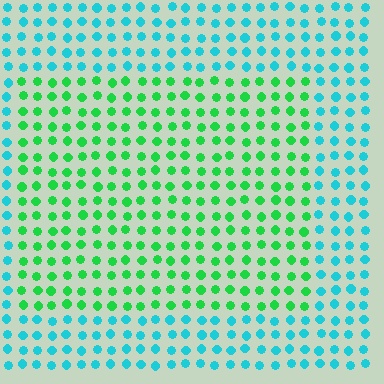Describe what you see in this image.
The image is filled with small cyan elements in a uniform arrangement. A rectangle-shaped region is visible where the elements are tinted to a slightly different hue, forming a subtle color boundary.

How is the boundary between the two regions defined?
The boundary is defined purely by a slight shift in hue (about 51 degrees). Spacing, size, and orientation are identical on both sides.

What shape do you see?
I see a rectangle.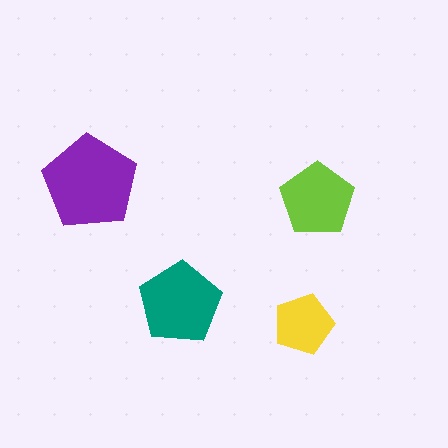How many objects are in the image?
There are 4 objects in the image.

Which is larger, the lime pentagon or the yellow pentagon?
The lime one.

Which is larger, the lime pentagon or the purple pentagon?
The purple one.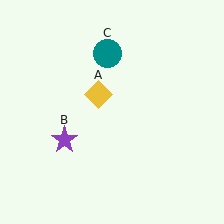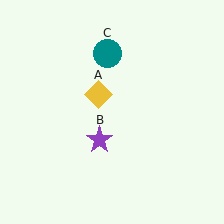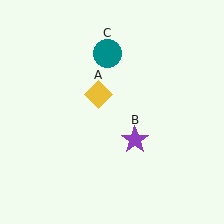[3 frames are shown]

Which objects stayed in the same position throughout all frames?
Yellow diamond (object A) and teal circle (object C) remained stationary.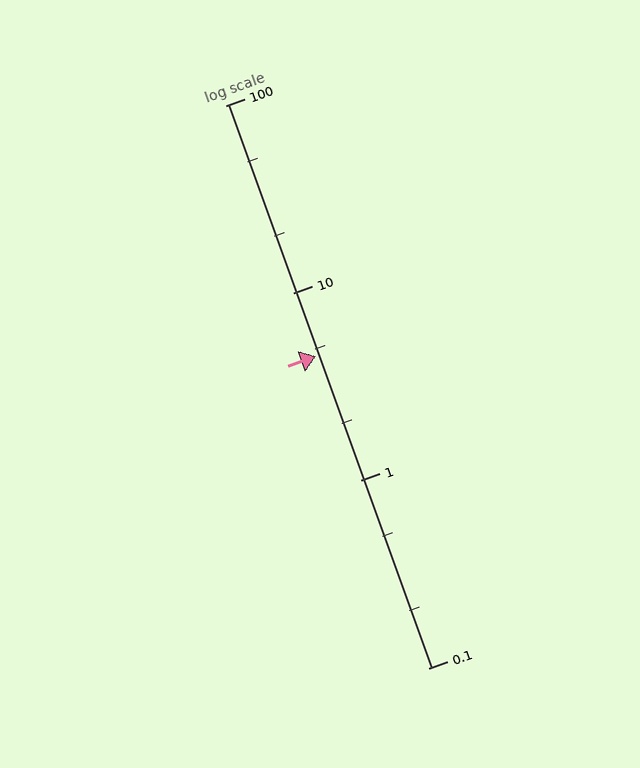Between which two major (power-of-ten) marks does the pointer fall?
The pointer is between 1 and 10.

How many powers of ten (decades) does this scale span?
The scale spans 3 decades, from 0.1 to 100.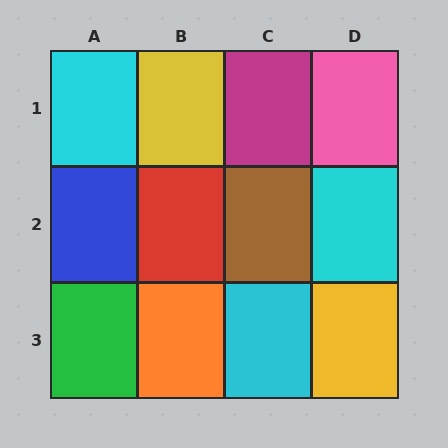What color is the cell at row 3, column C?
Cyan.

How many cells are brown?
1 cell is brown.